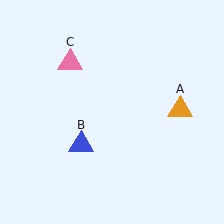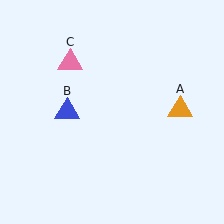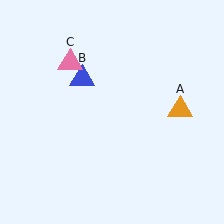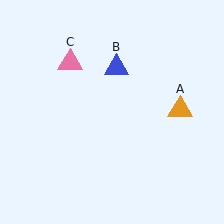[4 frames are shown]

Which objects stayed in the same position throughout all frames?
Orange triangle (object A) and pink triangle (object C) remained stationary.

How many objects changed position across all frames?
1 object changed position: blue triangle (object B).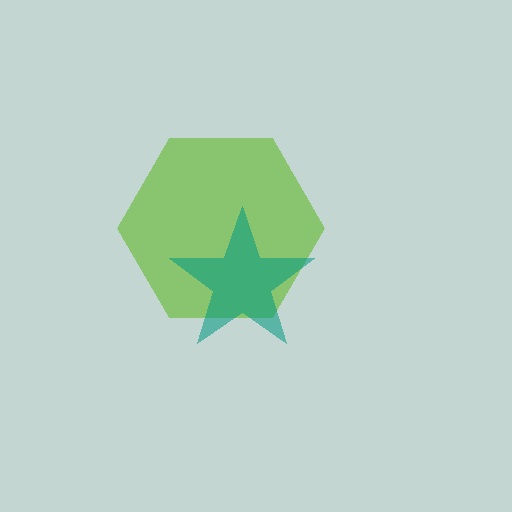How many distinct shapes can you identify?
There are 2 distinct shapes: a lime hexagon, a teal star.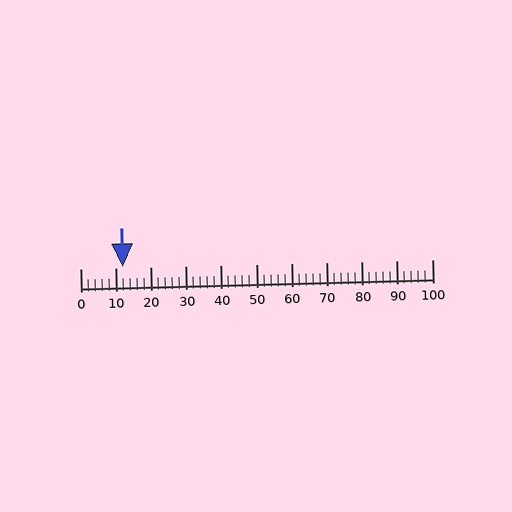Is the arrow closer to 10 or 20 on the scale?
The arrow is closer to 10.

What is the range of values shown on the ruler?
The ruler shows values from 0 to 100.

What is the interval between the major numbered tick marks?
The major tick marks are spaced 10 units apart.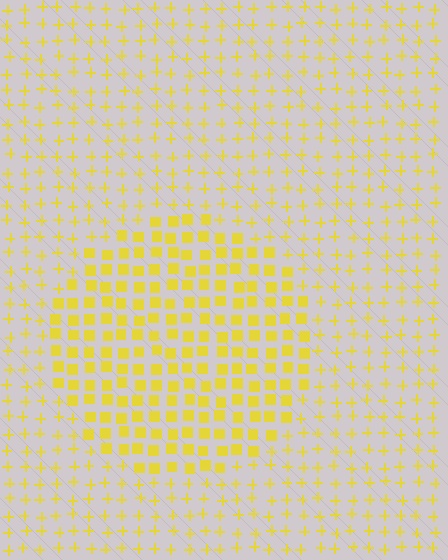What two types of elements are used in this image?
The image uses squares inside the circle region and plus signs outside it.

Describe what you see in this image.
The image is filled with small yellow elements arranged in a uniform grid. A circle-shaped region contains squares, while the surrounding area contains plus signs. The boundary is defined purely by the change in element shape.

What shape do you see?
I see a circle.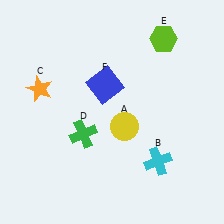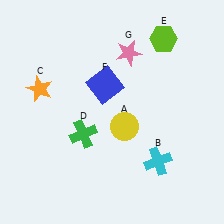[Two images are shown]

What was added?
A pink star (G) was added in Image 2.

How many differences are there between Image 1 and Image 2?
There is 1 difference between the two images.